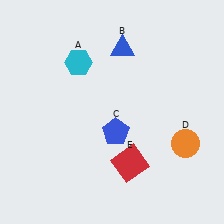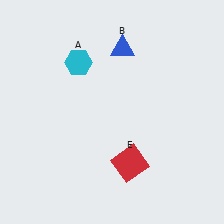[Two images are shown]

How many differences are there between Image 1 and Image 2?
There are 2 differences between the two images.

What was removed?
The blue pentagon (C), the orange circle (D) were removed in Image 2.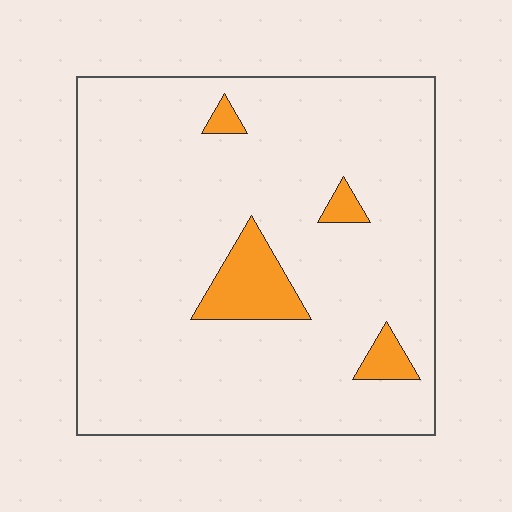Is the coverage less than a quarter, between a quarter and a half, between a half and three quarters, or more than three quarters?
Less than a quarter.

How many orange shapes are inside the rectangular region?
4.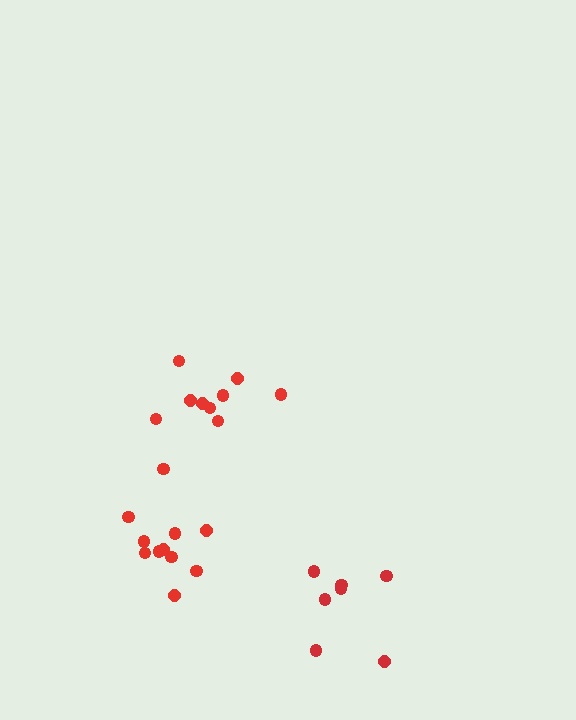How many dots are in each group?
Group 1: 11 dots, Group 2: 7 dots, Group 3: 9 dots (27 total).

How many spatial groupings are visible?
There are 3 spatial groupings.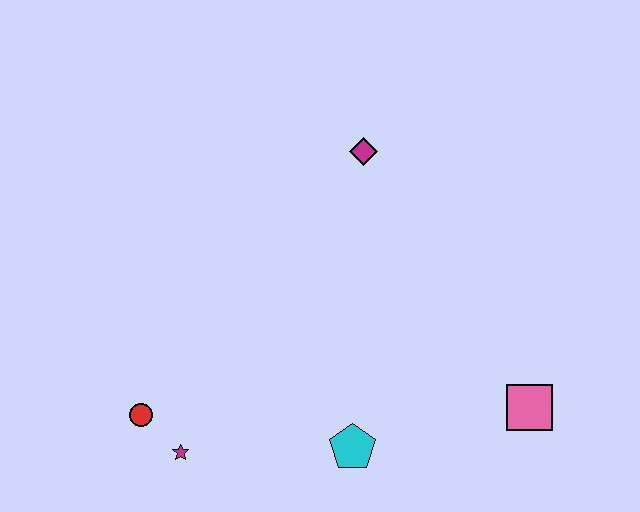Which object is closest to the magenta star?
The red circle is closest to the magenta star.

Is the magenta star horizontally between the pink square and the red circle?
Yes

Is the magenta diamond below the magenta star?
No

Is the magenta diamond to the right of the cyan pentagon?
Yes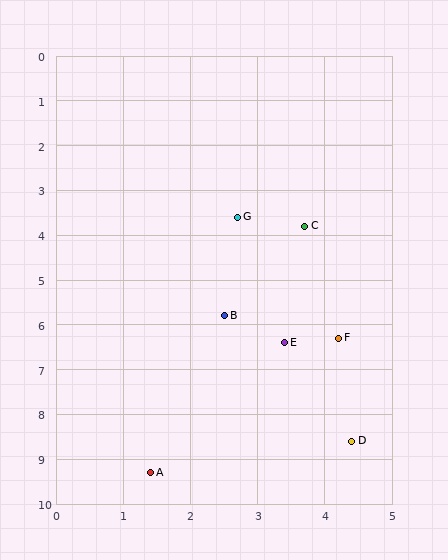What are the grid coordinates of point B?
Point B is at approximately (2.5, 5.8).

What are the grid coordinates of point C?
Point C is at approximately (3.7, 3.8).